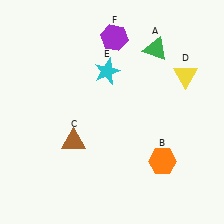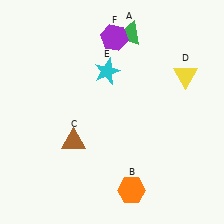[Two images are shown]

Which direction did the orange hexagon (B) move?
The orange hexagon (B) moved left.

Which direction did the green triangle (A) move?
The green triangle (A) moved left.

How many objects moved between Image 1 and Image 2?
2 objects moved between the two images.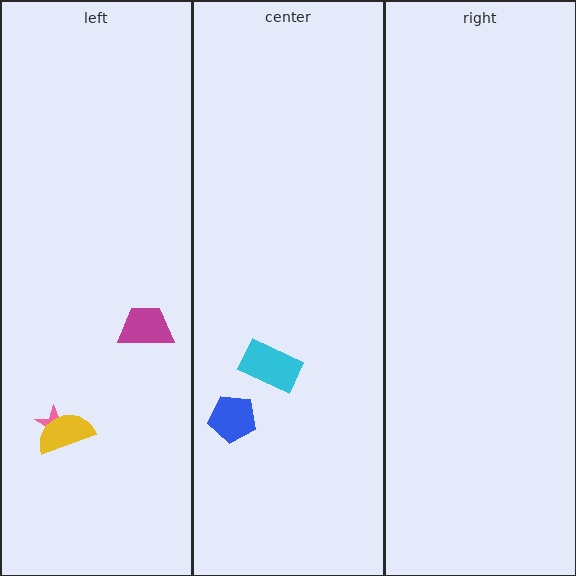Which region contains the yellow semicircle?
The left region.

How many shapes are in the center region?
2.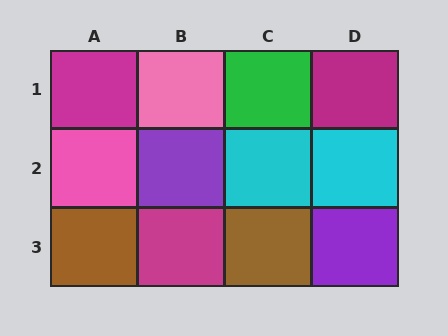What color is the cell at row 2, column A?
Pink.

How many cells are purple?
2 cells are purple.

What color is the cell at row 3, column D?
Purple.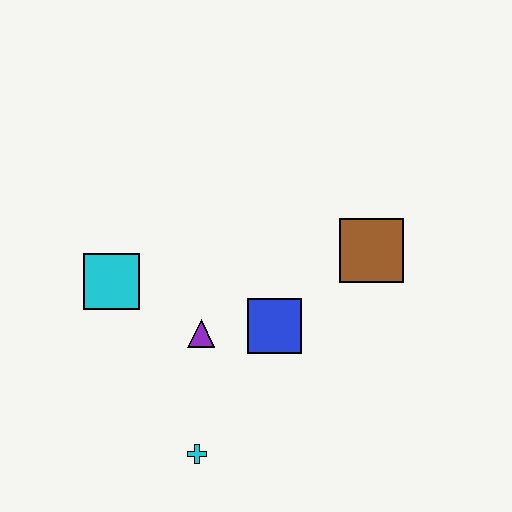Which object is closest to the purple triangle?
The blue square is closest to the purple triangle.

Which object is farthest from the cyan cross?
The brown square is farthest from the cyan cross.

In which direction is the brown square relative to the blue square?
The brown square is to the right of the blue square.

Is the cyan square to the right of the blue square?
No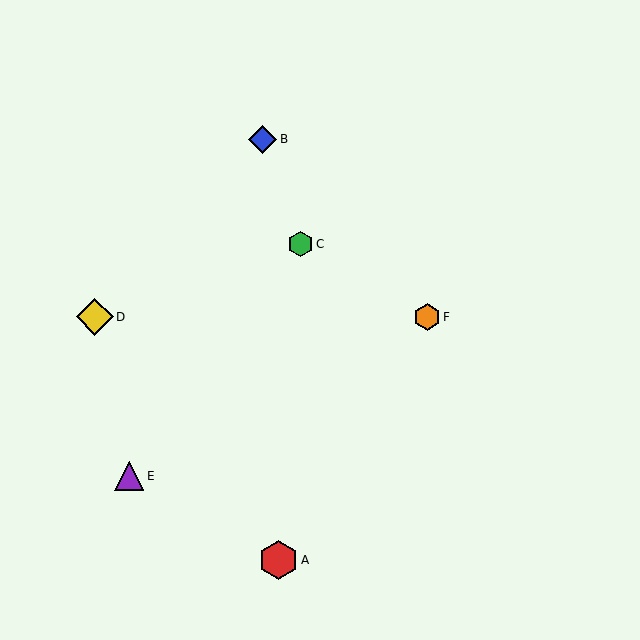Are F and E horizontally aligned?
No, F is at y≈317 and E is at y≈476.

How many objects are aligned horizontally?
2 objects (D, F) are aligned horizontally.